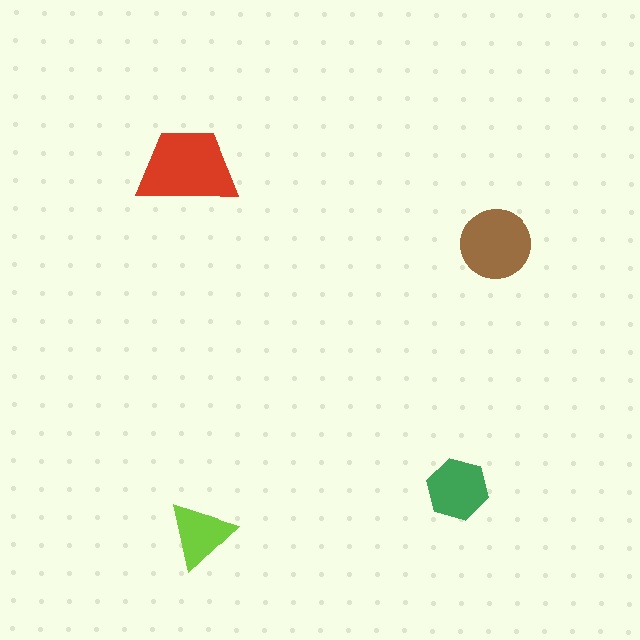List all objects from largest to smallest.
The red trapezoid, the brown circle, the green hexagon, the lime triangle.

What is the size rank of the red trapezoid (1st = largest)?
1st.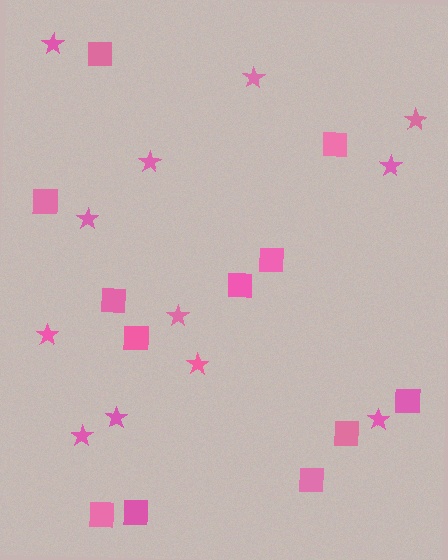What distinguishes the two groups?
There are 2 groups: one group of stars (12) and one group of squares (12).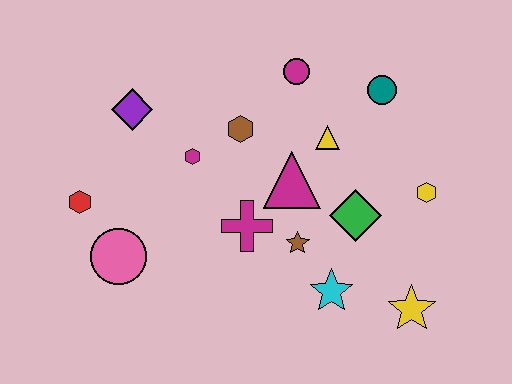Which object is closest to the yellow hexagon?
The green diamond is closest to the yellow hexagon.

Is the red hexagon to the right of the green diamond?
No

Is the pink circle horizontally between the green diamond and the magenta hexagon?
No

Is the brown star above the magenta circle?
No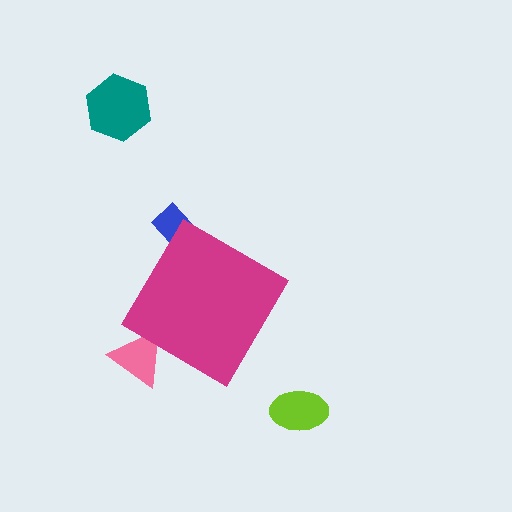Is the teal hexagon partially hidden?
No, the teal hexagon is fully visible.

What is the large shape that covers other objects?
A magenta diamond.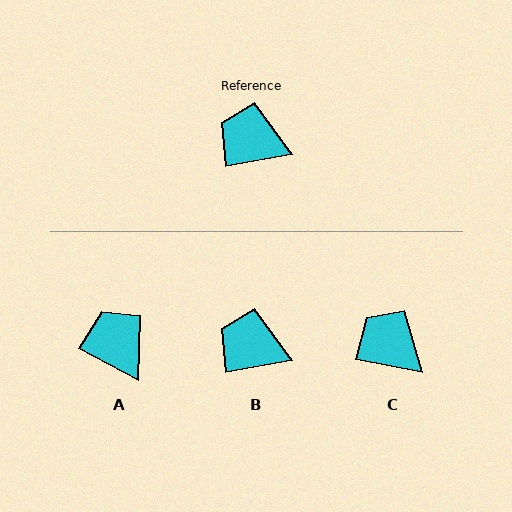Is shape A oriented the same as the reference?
No, it is off by about 38 degrees.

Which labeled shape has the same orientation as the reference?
B.